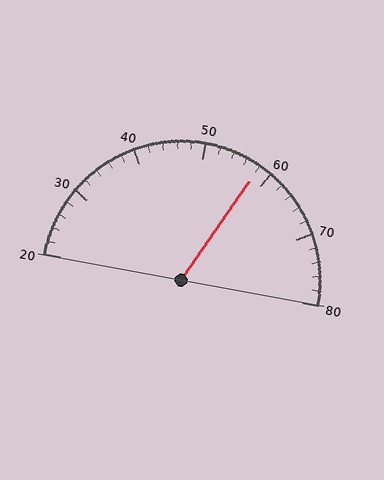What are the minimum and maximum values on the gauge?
The gauge ranges from 20 to 80.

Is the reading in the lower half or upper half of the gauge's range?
The reading is in the upper half of the range (20 to 80).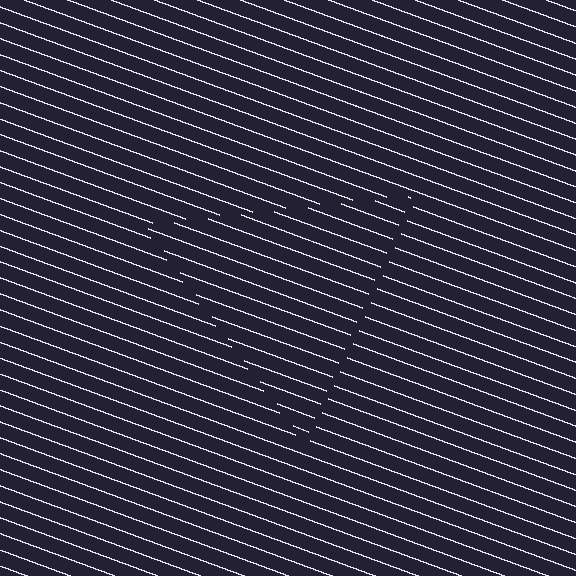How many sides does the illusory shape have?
3 sides — the line-ends trace a triangle.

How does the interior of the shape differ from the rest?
The interior of the shape contains the same grating, shifted by half a period — the contour is defined by the phase discontinuity where line-ends from the inner and outer gratings abut.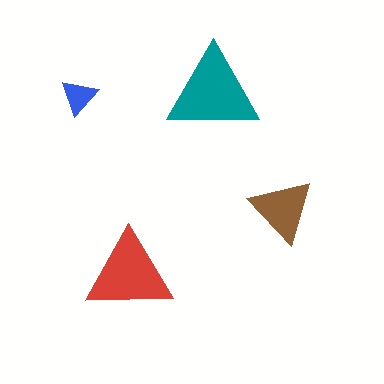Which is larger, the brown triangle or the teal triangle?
The teal one.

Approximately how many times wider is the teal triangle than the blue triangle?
About 2.5 times wider.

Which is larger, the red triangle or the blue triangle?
The red one.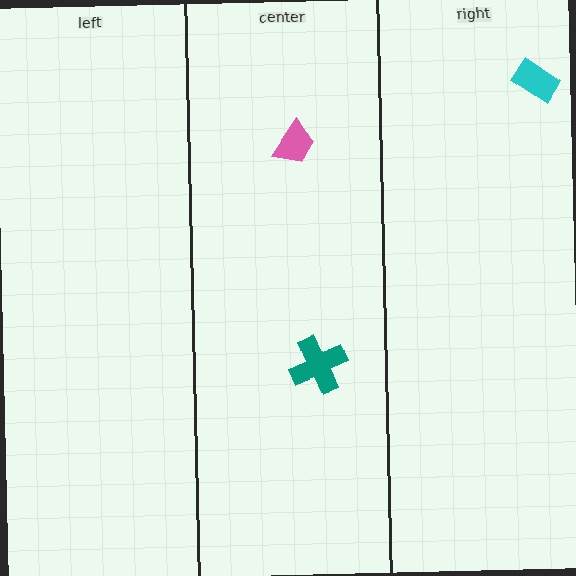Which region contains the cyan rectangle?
The right region.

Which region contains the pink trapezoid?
The center region.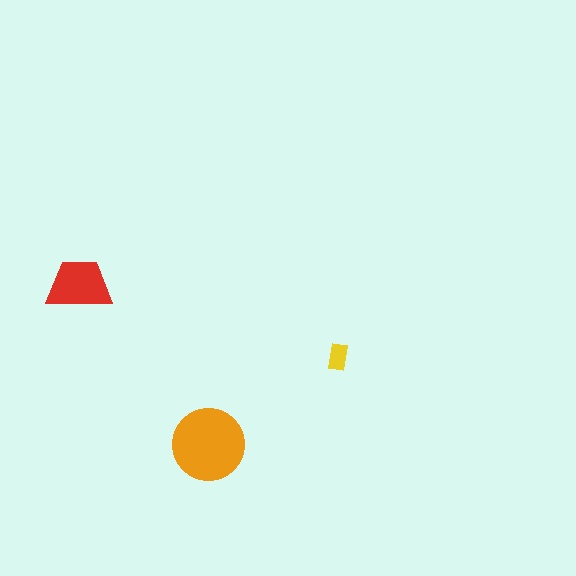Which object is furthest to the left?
The red trapezoid is leftmost.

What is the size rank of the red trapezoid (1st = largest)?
2nd.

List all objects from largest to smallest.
The orange circle, the red trapezoid, the yellow rectangle.